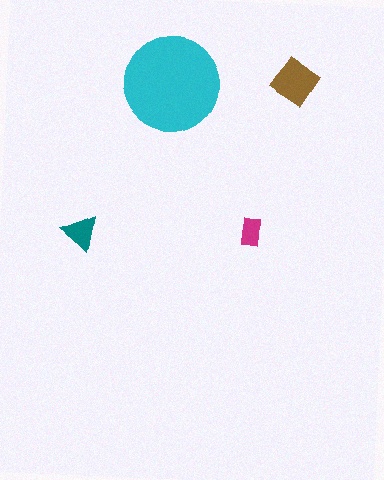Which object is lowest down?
The teal triangle is bottommost.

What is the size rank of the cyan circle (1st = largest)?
1st.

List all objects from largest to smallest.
The cyan circle, the brown diamond, the teal triangle, the magenta rectangle.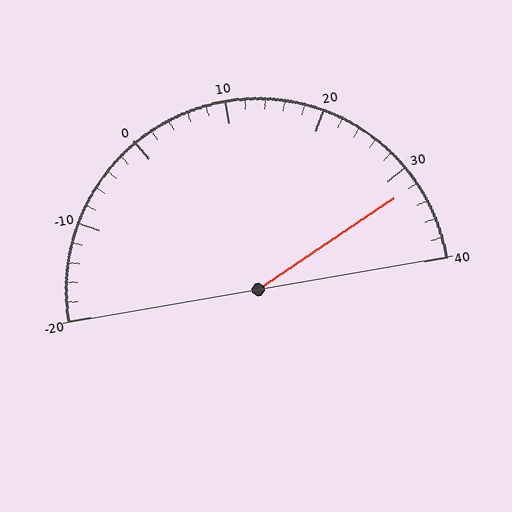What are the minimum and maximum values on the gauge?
The gauge ranges from -20 to 40.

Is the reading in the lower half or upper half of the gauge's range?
The reading is in the upper half of the range (-20 to 40).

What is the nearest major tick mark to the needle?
The nearest major tick mark is 30.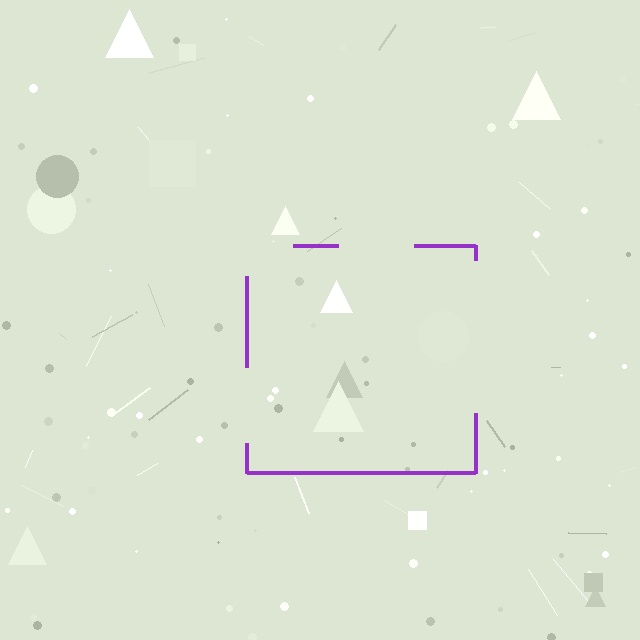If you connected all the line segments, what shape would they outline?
They would outline a square.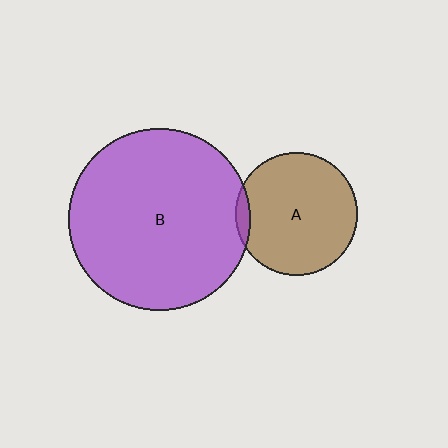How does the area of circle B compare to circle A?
Approximately 2.2 times.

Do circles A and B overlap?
Yes.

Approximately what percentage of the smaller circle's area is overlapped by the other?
Approximately 5%.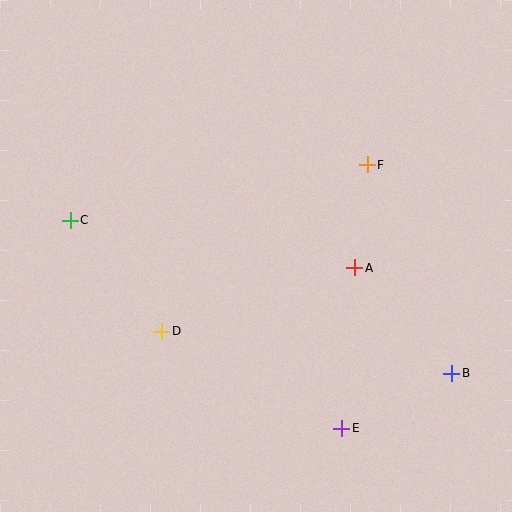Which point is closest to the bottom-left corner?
Point D is closest to the bottom-left corner.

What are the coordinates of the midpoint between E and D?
The midpoint between E and D is at (252, 380).